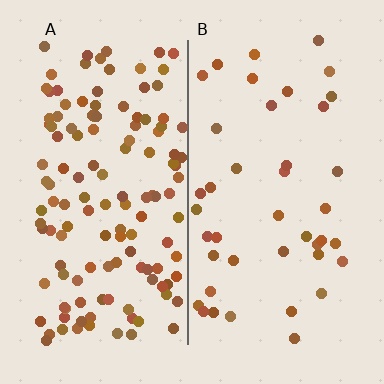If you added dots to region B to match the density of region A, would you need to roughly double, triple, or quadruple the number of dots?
Approximately triple.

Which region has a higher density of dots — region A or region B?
A (the left).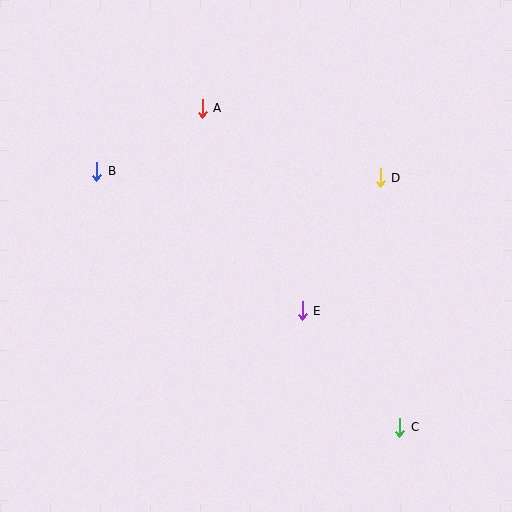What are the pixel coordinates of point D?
Point D is at (380, 178).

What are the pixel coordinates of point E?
Point E is at (302, 311).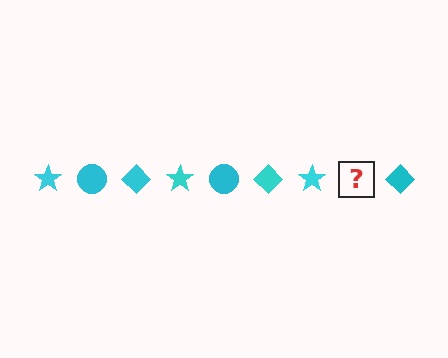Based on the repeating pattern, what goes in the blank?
The blank should be a cyan circle.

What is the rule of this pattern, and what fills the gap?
The rule is that the pattern cycles through star, circle, diamond shapes in cyan. The gap should be filled with a cyan circle.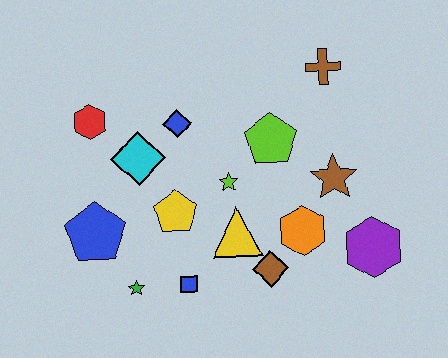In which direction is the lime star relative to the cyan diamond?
The lime star is to the right of the cyan diamond.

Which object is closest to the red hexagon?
The cyan diamond is closest to the red hexagon.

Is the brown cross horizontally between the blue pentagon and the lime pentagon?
No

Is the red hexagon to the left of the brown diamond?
Yes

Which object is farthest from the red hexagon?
The purple hexagon is farthest from the red hexagon.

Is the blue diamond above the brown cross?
No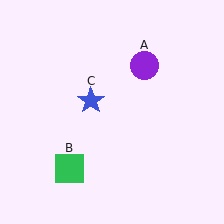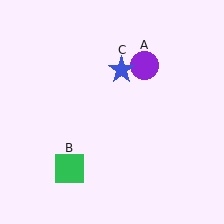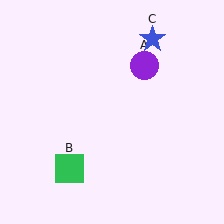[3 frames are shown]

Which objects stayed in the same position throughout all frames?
Purple circle (object A) and green square (object B) remained stationary.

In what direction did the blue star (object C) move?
The blue star (object C) moved up and to the right.